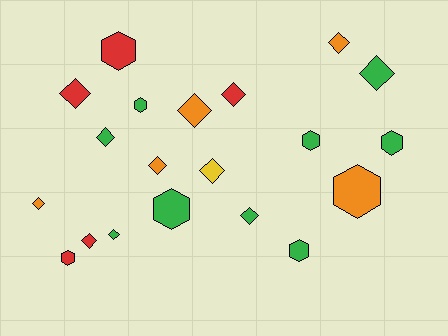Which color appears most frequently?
Green, with 9 objects.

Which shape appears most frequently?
Diamond, with 12 objects.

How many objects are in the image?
There are 20 objects.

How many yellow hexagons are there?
There are no yellow hexagons.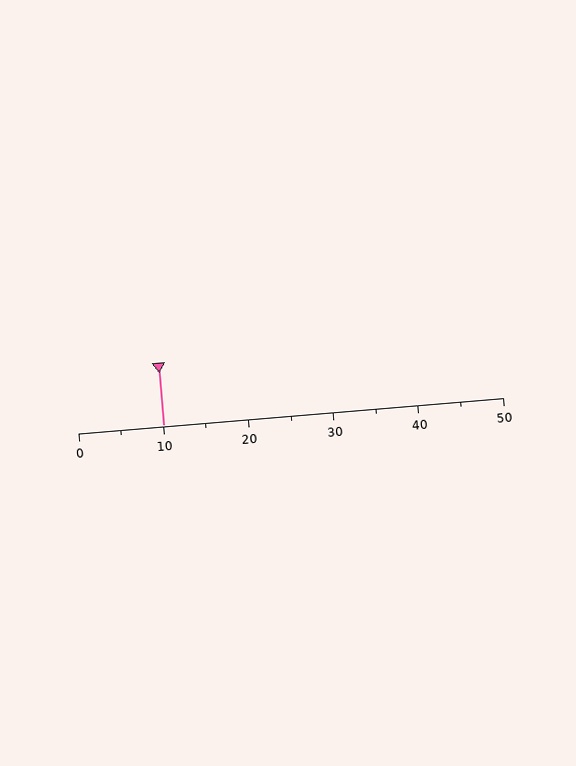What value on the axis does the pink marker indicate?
The marker indicates approximately 10.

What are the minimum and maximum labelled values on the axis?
The axis runs from 0 to 50.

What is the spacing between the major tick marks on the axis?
The major ticks are spaced 10 apart.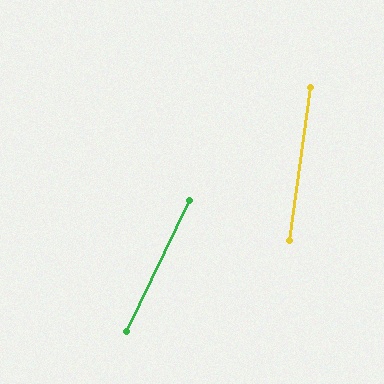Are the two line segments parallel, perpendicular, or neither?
Neither parallel nor perpendicular — they differ by about 18°.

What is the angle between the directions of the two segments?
Approximately 18 degrees.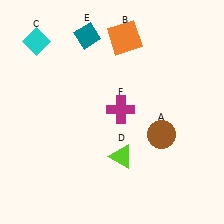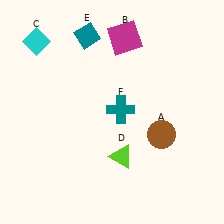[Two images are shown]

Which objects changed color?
B changed from orange to magenta. F changed from magenta to teal.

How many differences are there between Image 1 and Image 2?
There are 2 differences between the two images.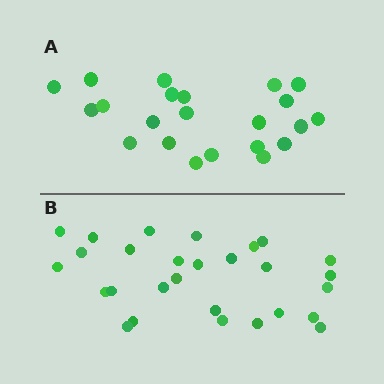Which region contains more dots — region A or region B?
Region B (the bottom region) has more dots.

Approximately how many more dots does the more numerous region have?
Region B has about 6 more dots than region A.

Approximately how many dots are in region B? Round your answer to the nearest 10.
About 30 dots. (The exact count is 28, which rounds to 30.)